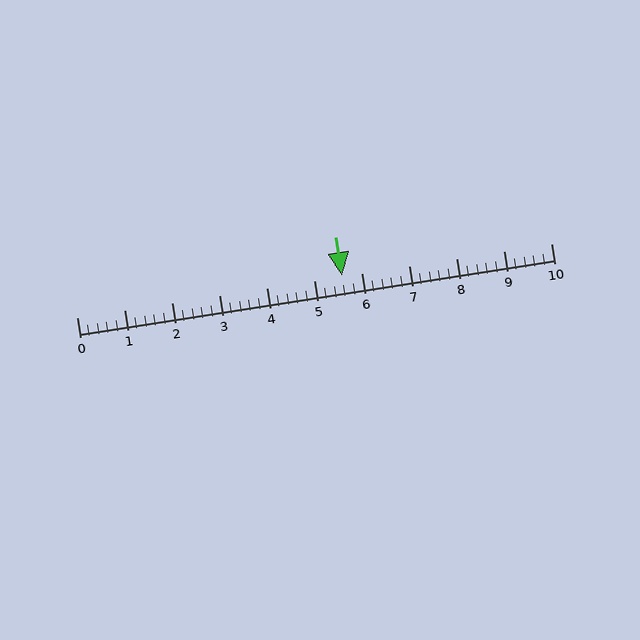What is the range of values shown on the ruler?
The ruler shows values from 0 to 10.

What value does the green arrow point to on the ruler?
The green arrow points to approximately 5.6.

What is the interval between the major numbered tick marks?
The major tick marks are spaced 1 units apart.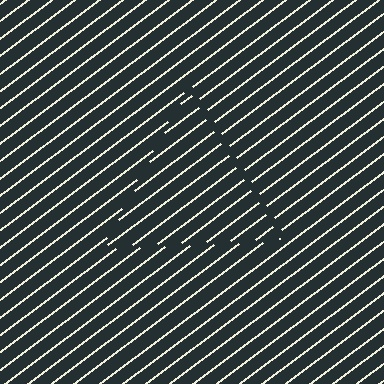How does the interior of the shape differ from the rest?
The interior of the shape contains the same grating, shifted by half a period — the contour is defined by the phase discontinuity where line-ends from the inner and outer gratings abut.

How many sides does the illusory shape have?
3 sides — the line-ends trace a triangle.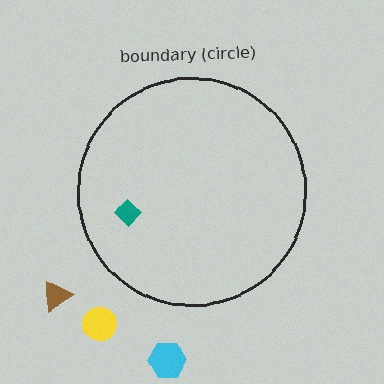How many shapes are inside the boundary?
1 inside, 3 outside.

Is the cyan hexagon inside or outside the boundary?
Outside.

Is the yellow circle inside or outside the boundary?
Outside.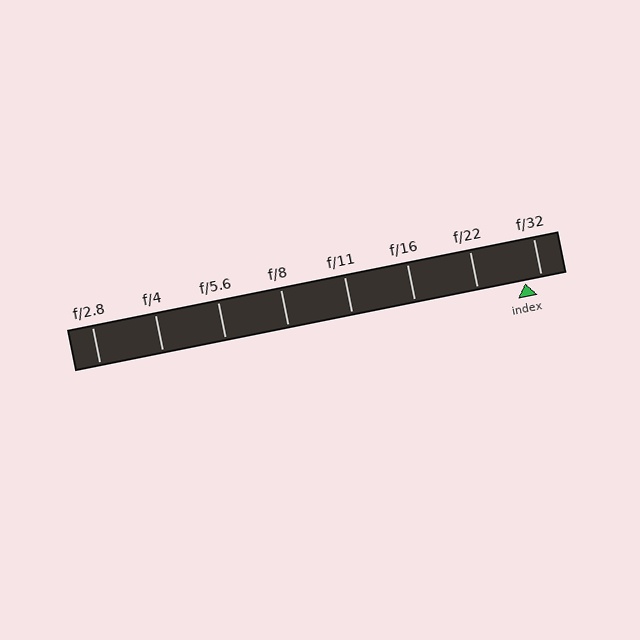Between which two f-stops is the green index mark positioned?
The index mark is between f/22 and f/32.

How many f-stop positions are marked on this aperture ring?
There are 8 f-stop positions marked.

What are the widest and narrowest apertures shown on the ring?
The widest aperture shown is f/2.8 and the narrowest is f/32.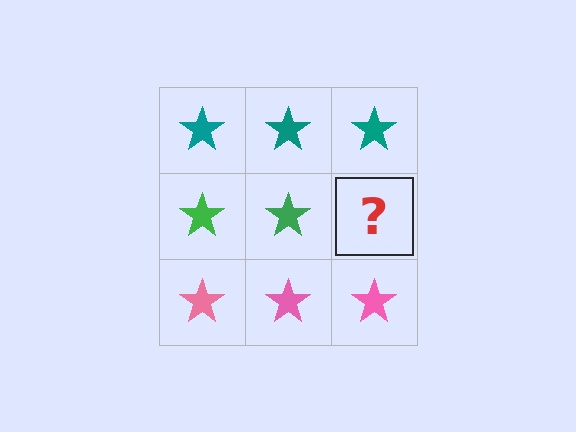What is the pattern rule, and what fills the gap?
The rule is that each row has a consistent color. The gap should be filled with a green star.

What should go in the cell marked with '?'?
The missing cell should contain a green star.